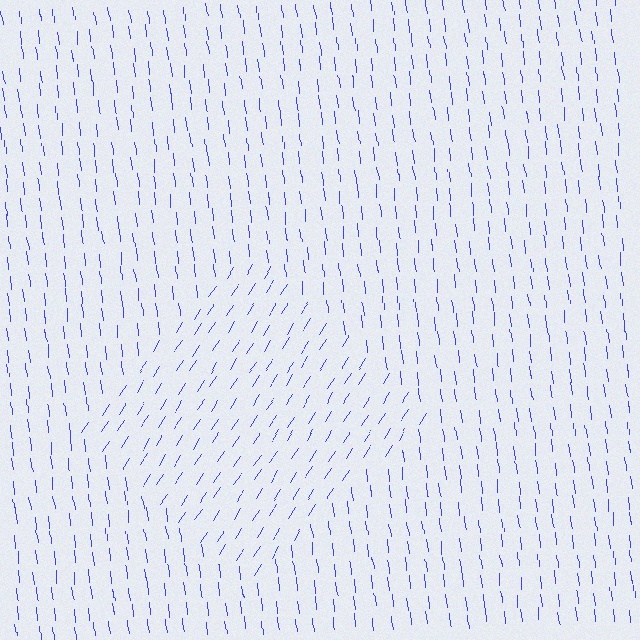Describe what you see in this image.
The image is filled with small blue line segments. A diamond region in the image has lines oriented differently from the surrounding lines, creating a visible texture boundary.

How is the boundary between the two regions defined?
The boundary is defined purely by a change in line orientation (approximately 39 degrees difference). All lines are the same color and thickness.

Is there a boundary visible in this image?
Yes, there is a texture boundary formed by a change in line orientation.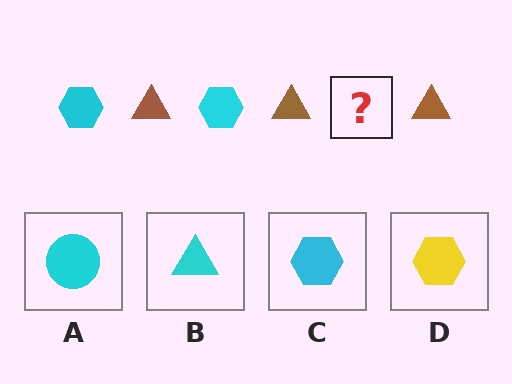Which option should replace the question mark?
Option C.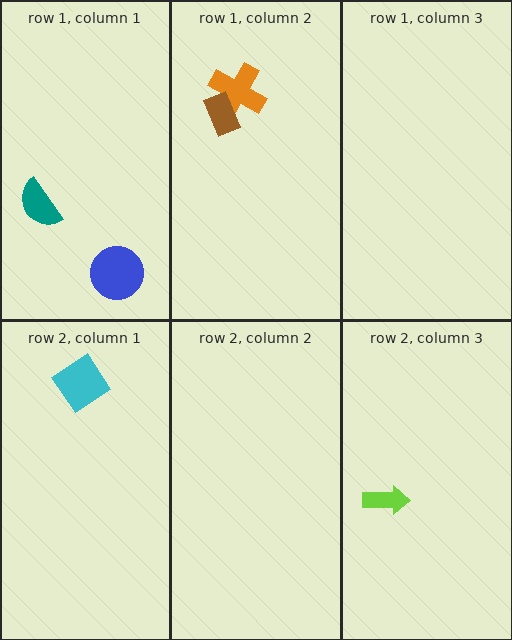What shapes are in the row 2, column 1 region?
The cyan diamond.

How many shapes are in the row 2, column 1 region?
1.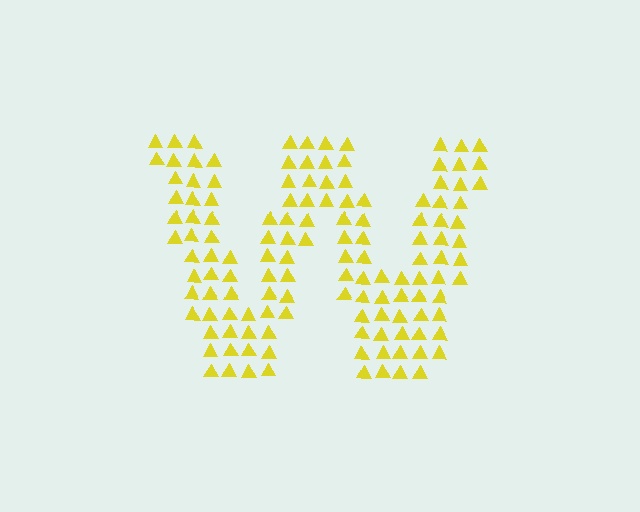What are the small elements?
The small elements are triangles.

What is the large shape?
The large shape is the letter W.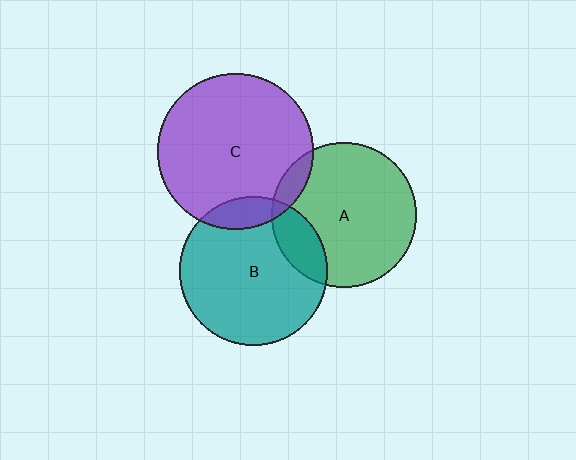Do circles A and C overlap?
Yes.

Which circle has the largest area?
Circle C (purple).